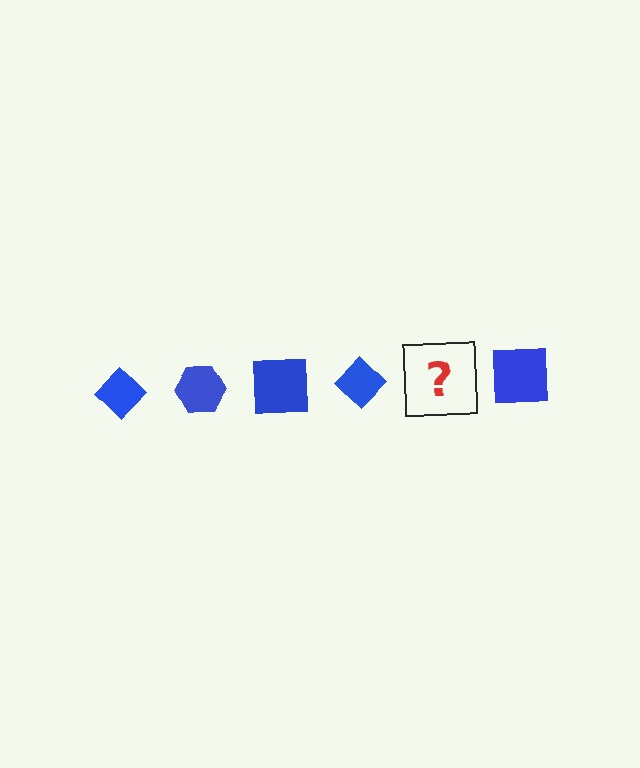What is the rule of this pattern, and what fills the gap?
The rule is that the pattern cycles through diamond, hexagon, square shapes in blue. The gap should be filled with a blue hexagon.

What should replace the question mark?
The question mark should be replaced with a blue hexagon.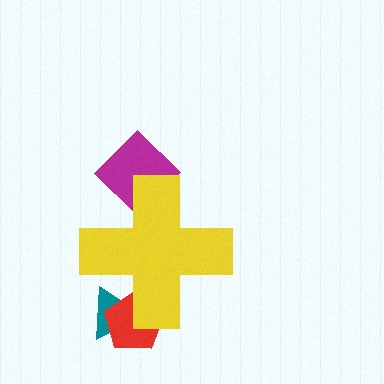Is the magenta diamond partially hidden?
Yes, the magenta diamond is partially hidden behind the yellow cross.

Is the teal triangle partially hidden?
Yes, the teal triangle is partially hidden behind the yellow cross.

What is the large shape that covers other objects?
A yellow cross.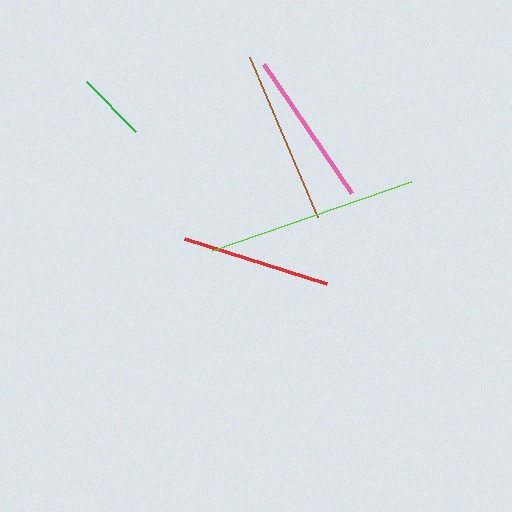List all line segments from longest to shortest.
From longest to shortest: lime, brown, pink, red, green.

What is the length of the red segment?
The red segment is approximately 149 pixels long.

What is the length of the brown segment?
The brown segment is approximately 174 pixels long.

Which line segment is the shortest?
The green line is the shortest at approximately 70 pixels.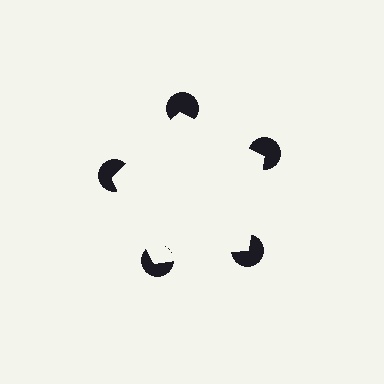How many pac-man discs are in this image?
There are 5 — one at each vertex of the illusory pentagon.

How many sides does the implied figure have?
5 sides.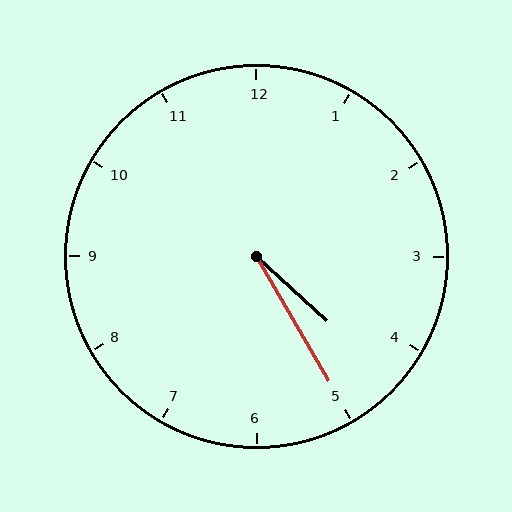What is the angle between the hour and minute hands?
Approximately 18 degrees.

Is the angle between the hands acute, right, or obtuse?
It is acute.